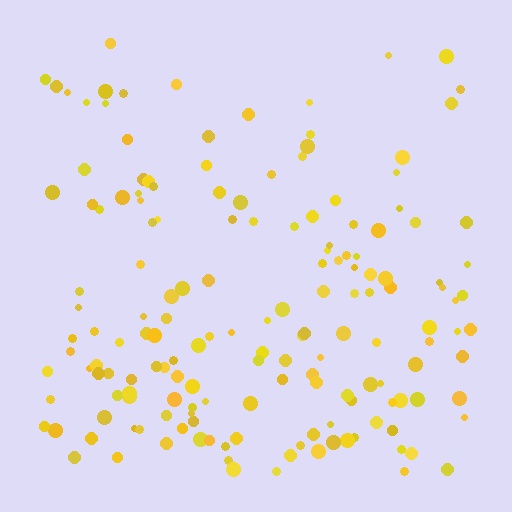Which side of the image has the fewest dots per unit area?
The top.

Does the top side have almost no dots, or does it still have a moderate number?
Still a moderate number, just noticeably fewer than the bottom.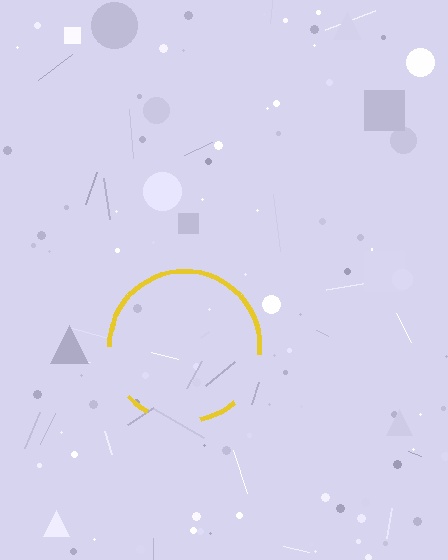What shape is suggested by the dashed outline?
The dashed outline suggests a circle.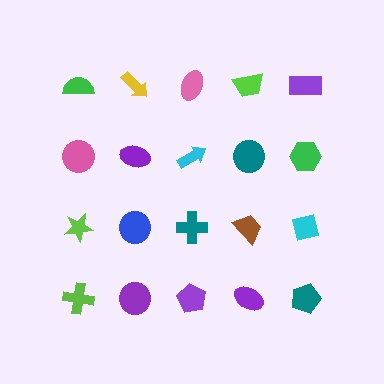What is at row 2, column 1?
A pink circle.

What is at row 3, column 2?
A blue circle.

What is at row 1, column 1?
A green semicircle.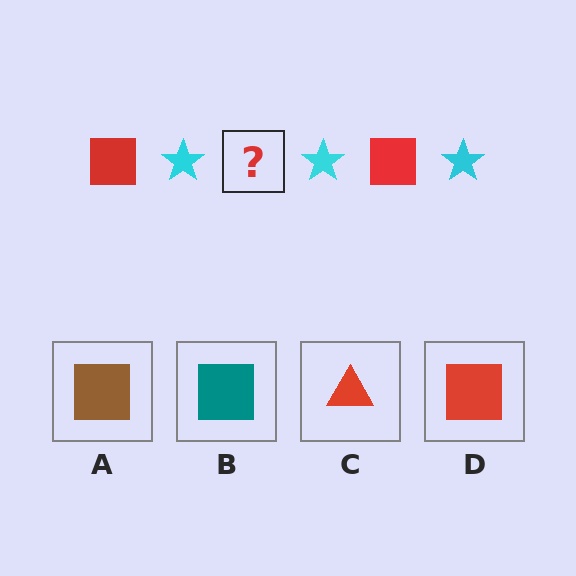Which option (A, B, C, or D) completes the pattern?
D.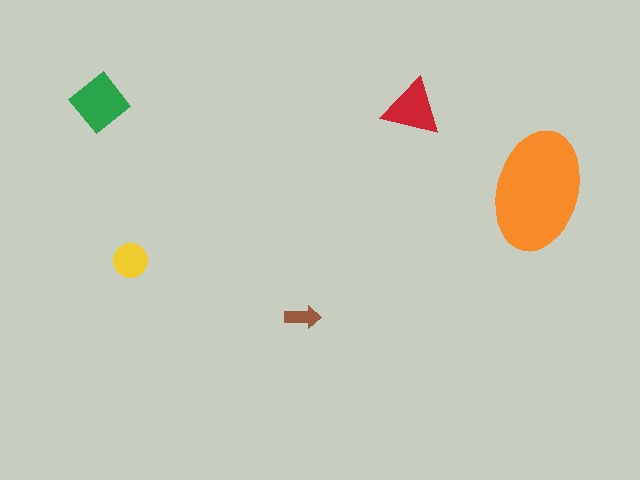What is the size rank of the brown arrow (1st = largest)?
5th.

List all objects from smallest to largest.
The brown arrow, the yellow circle, the red triangle, the green diamond, the orange ellipse.